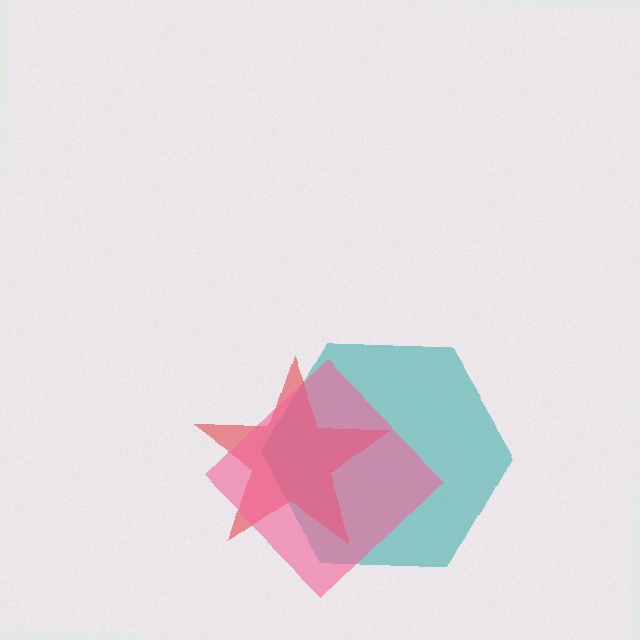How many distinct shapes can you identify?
There are 3 distinct shapes: a teal hexagon, a red star, a pink diamond.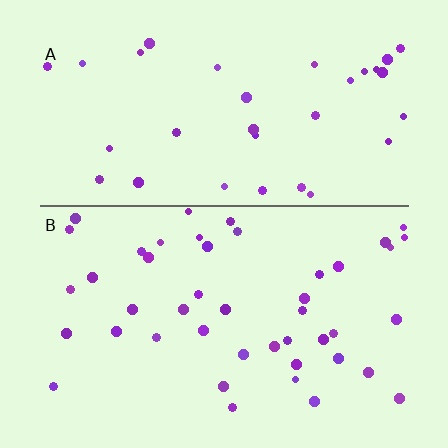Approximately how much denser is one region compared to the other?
Approximately 1.3× — region B over region A.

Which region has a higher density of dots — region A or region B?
B (the bottom).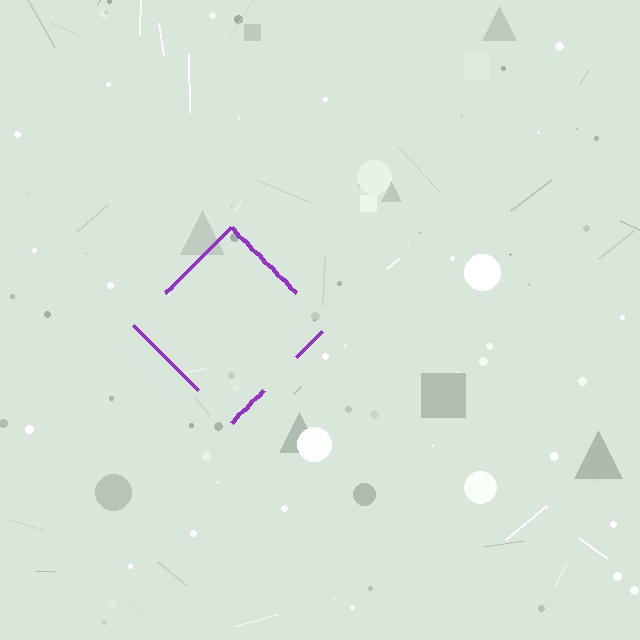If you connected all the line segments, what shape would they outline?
They would outline a diamond.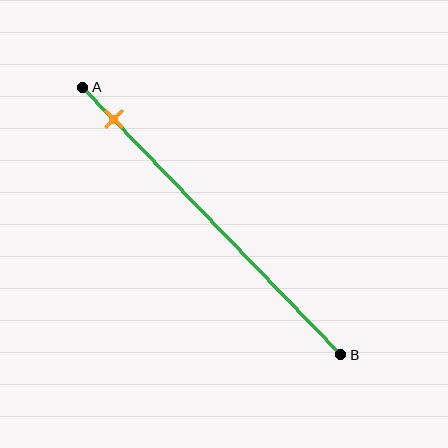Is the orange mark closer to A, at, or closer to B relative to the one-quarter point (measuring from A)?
The orange mark is closer to point A than the one-quarter point of segment AB.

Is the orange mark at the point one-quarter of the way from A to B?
No, the mark is at about 10% from A, not at the 25% one-quarter point.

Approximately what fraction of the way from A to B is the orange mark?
The orange mark is approximately 10% of the way from A to B.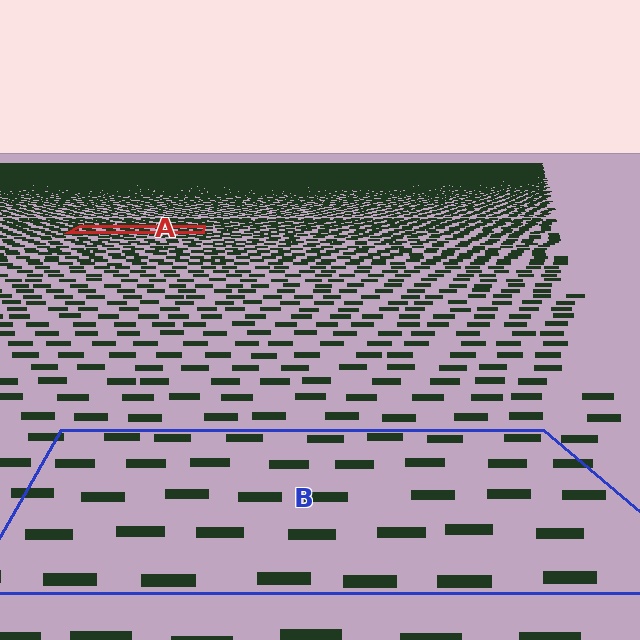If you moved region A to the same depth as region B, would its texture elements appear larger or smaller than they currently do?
They would appear larger. At a closer depth, the same texture elements are projected at a bigger on-screen size.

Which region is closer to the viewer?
Region B is closer. The texture elements there are larger and more spread out.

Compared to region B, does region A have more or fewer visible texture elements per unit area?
Region A has more texture elements per unit area — they are packed more densely because it is farther away.